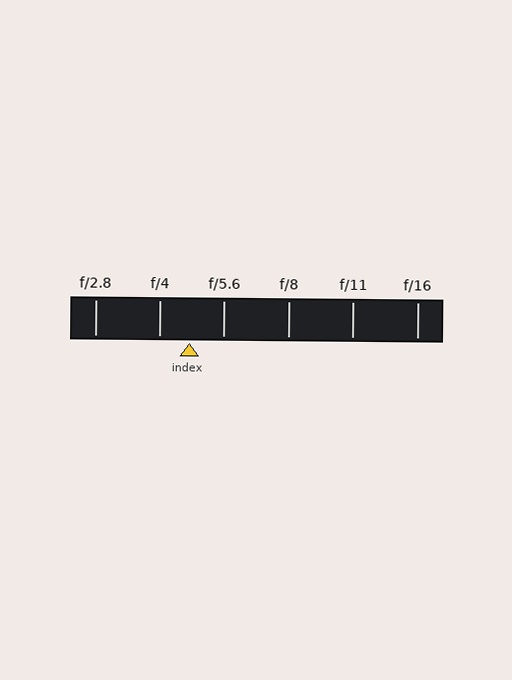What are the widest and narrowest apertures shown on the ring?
The widest aperture shown is f/2.8 and the narrowest is f/16.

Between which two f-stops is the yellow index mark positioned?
The index mark is between f/4 and f/5.6.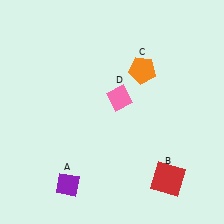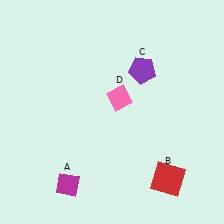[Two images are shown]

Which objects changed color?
A changed from purple to magenta. C changed from orange to purple.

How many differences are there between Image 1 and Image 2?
There are 2 differences between the two images.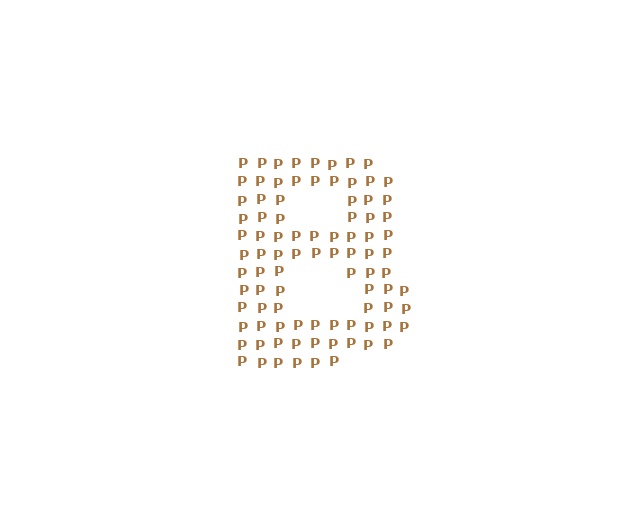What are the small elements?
The small elements are letter P's.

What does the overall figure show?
The overall figure shows the letter B.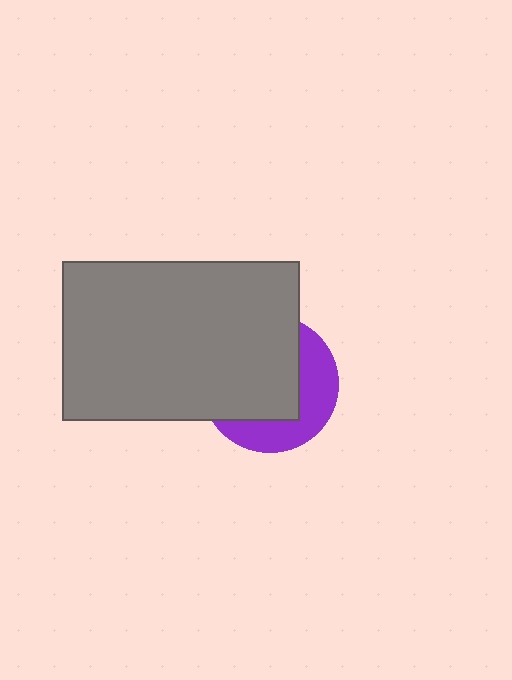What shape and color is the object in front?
The object in front is a gray rectangle.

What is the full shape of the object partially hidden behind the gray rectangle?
The partially hidden object is a purple circle.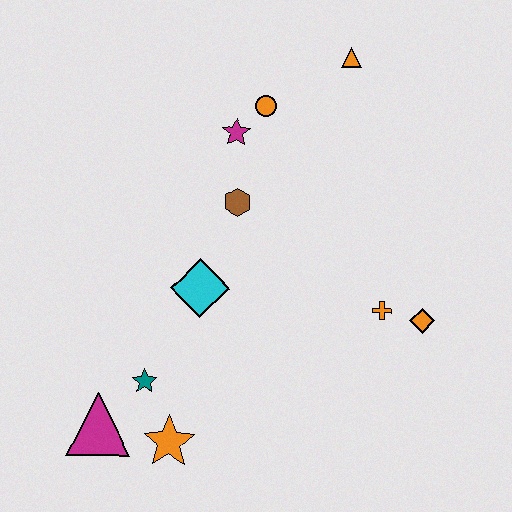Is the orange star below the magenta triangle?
Yes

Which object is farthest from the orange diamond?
The magenta triangle is farthest from the orange diamond.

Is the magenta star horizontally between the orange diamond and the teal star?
Yes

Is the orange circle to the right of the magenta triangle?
Yes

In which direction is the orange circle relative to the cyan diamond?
The orange circle is above the cyan diamond.